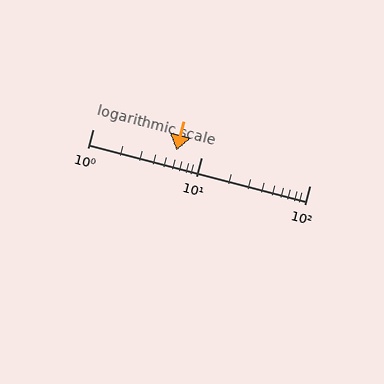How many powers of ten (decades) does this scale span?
The scale spans 2 decades, from 1 to 100.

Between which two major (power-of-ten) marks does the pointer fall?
The pointer is between 1 and 10.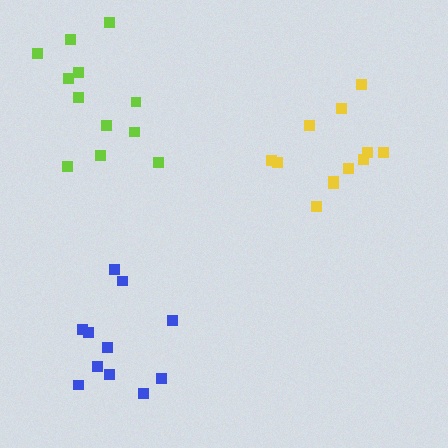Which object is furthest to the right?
The yellow cluster is rightmost.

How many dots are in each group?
Group 1: 12 dots, Group 2: 11 dots, Group 3: 12 dots (35 total).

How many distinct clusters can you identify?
There are 3 distinct clusters.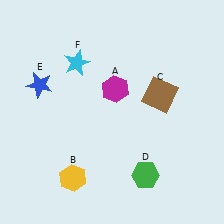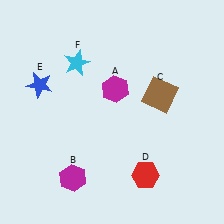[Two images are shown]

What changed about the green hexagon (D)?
In Image 1, D is green. In Image 2, it changed to red.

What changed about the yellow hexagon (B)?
In Image 1, B is yellow. In Image 2, it changed to magenta.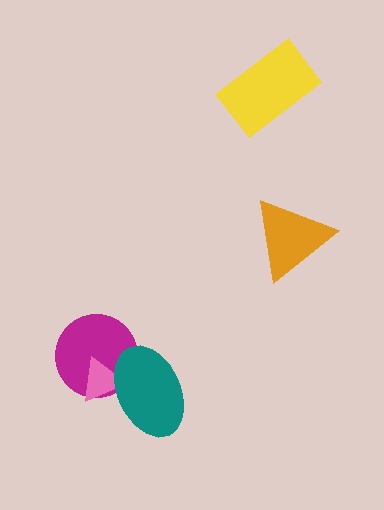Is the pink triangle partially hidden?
Yes, it is partially covered by another shape.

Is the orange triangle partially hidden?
No, no other shape covers it.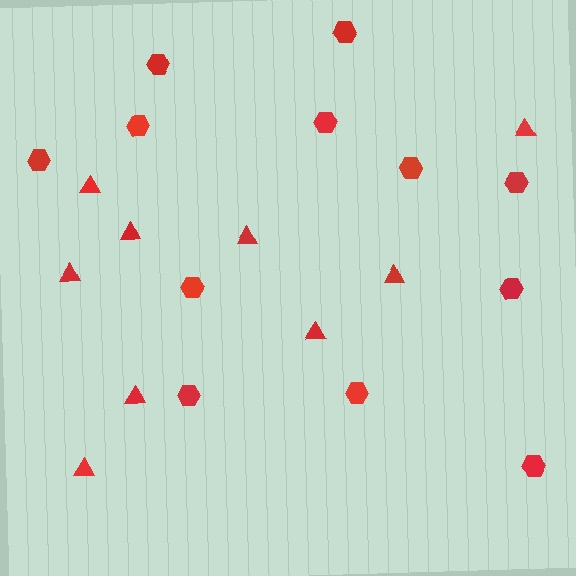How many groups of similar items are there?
There are 2 groups: one group of hexagons (12) and one group of triangles (9).